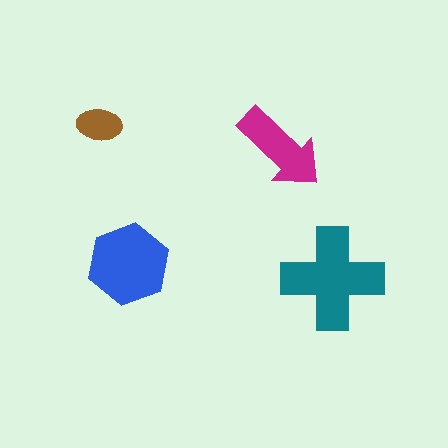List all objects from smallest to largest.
The brown ellipse, the magenta arrow, the blue hexagon, the teal cross.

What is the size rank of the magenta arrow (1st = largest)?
3rd.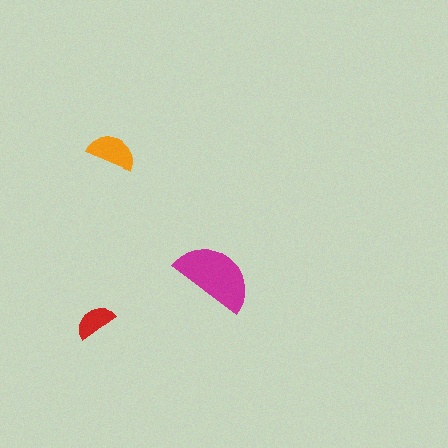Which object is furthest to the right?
The magenta semicircle is rightmost.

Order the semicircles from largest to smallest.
the magenta one, the orange one, the red one.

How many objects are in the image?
There are 3 objects in the image.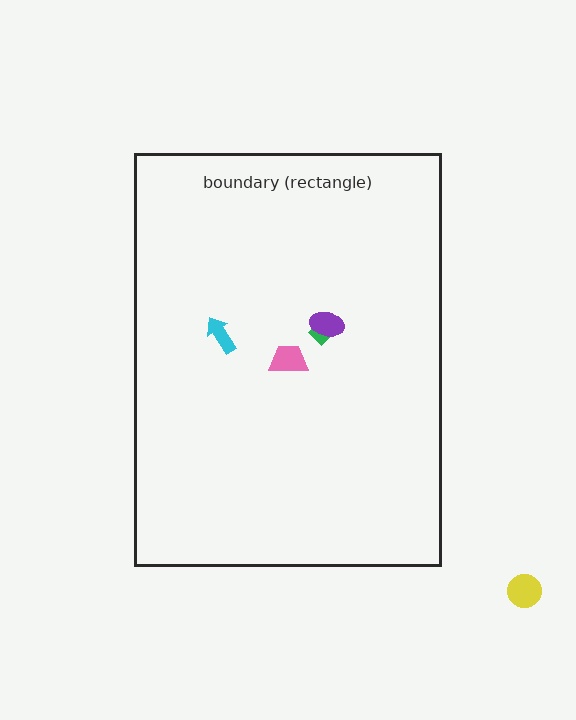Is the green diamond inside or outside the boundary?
Inside.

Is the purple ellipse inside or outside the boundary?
Inside.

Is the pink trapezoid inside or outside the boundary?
Inside.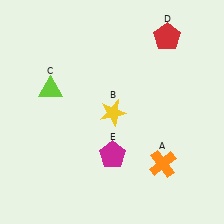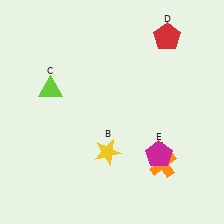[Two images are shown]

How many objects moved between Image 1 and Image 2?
2 objects moved between the two images.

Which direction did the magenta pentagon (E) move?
The magenta pentagon (E) moved right.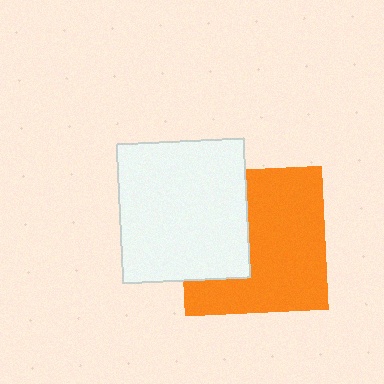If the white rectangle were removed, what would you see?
You would see the complete orange square.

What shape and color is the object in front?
The object in front is a white rectangle.